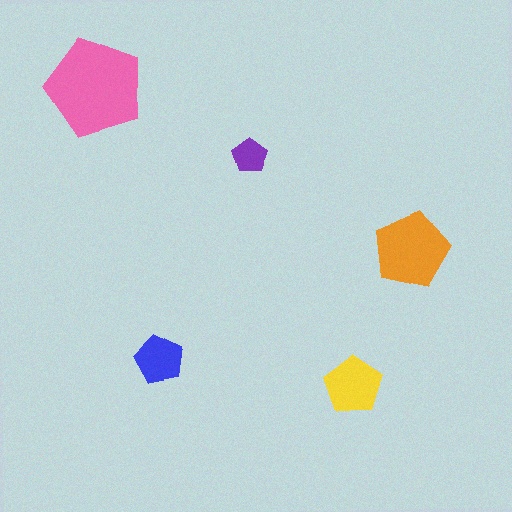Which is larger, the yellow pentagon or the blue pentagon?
The yellow one.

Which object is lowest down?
The yellow pentagon is bottommost.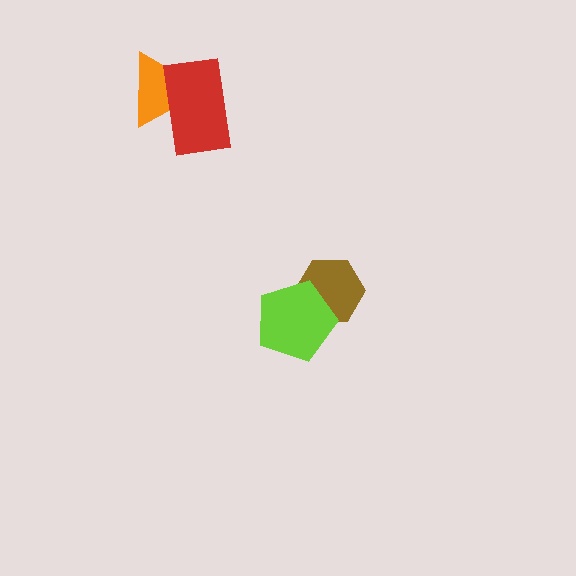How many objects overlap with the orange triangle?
1 object overlaps with the orange triangle.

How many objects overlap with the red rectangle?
1 object overlaps with the red rectangle.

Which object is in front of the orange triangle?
The red rectangle is in front of the orange triangle.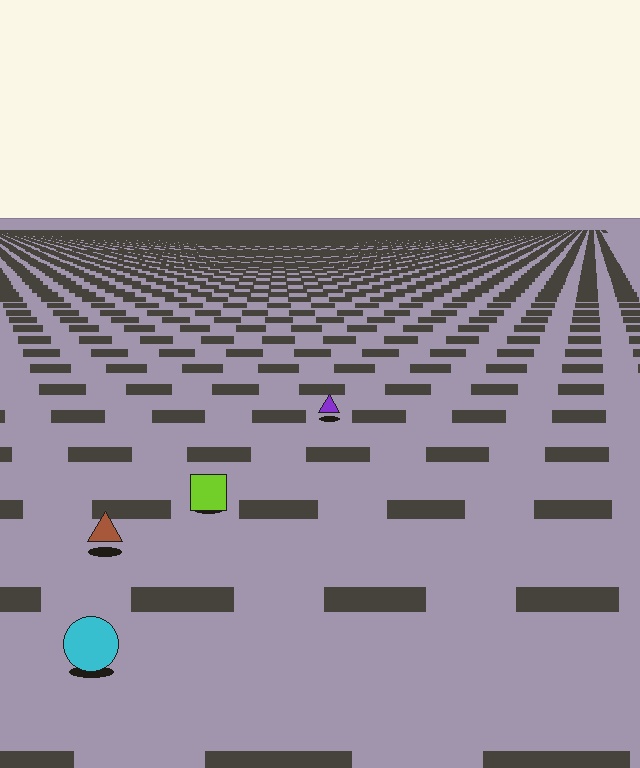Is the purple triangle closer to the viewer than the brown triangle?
No. The brown triangle is closer — you can tell from the texture gradient: the ground texture is coarser near it.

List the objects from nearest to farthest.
From nearest to farthest: the cyan circle, the brown triangle, the lime square, the purple triangle.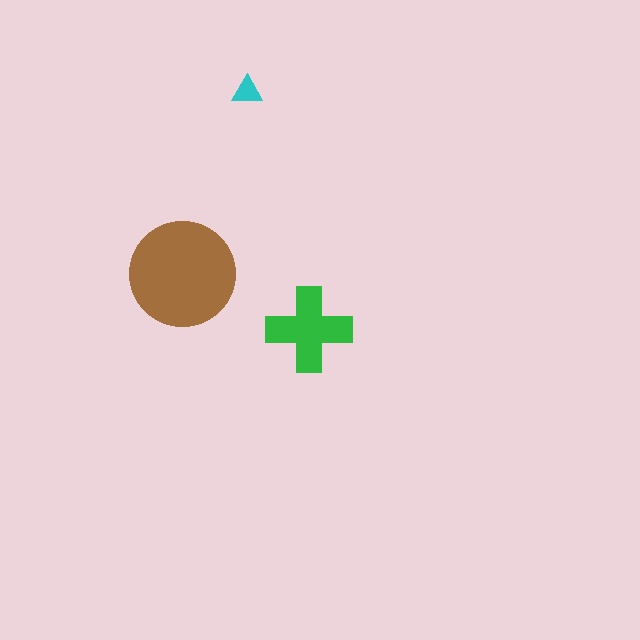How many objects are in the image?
There are 3 objects in the image.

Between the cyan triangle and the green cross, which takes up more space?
The green cross.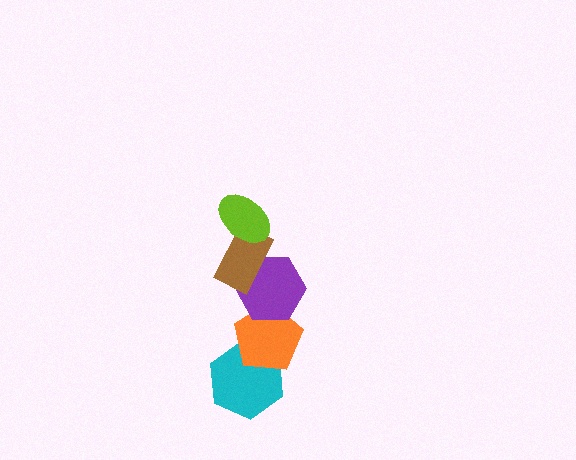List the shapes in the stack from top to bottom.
From top to bottom: the lime ellipse, the brown rectangle, the purple hexagon, the orange pentagon, the cyan hexagon.